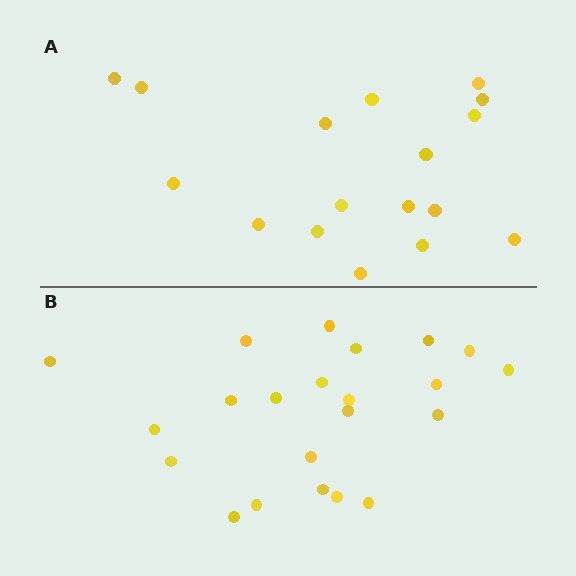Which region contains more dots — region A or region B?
Region B (the bottom region) has more dots.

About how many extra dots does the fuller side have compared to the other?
Region B has about 5 more dots than region A.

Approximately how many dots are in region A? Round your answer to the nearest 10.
About 20 dots. (The exact count is 17, which rounds to 20.)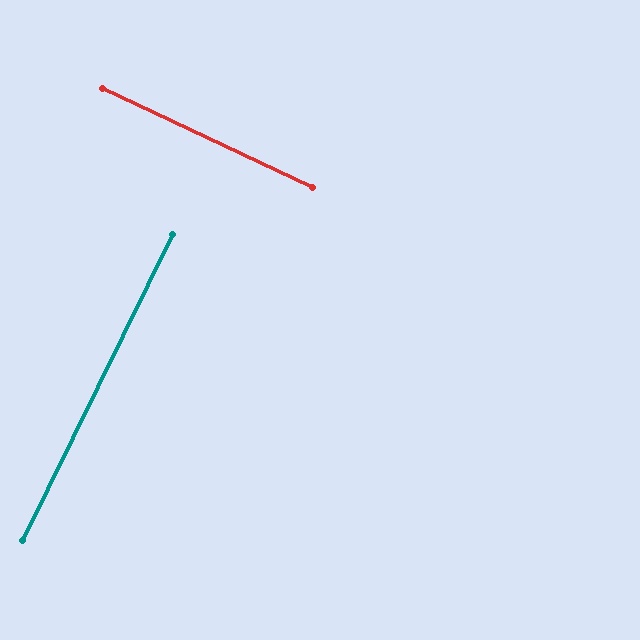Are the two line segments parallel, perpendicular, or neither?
Perpendicular — they meet at approximately 89°.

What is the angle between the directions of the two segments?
Approximately 89 degrees.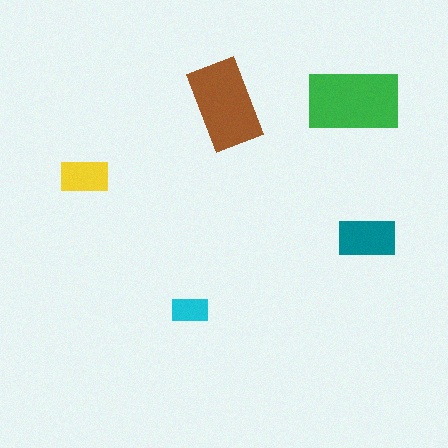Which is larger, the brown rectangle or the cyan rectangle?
The brown one.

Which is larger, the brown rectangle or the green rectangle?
The green one.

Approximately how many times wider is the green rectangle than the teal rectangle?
About 1.5 times wider.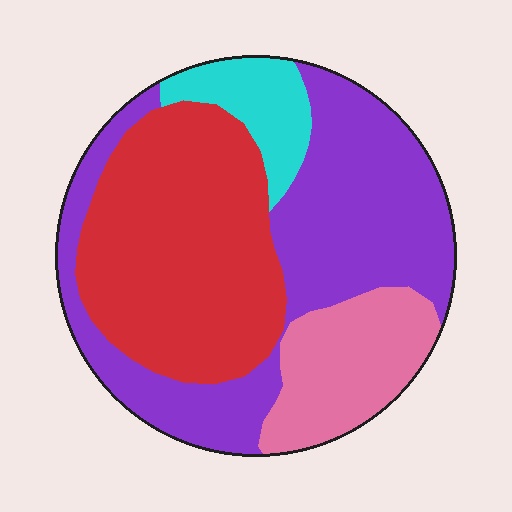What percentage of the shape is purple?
Purple covers around 40% of the shape.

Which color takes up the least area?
Cyan, at roughly 10%.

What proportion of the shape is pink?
Pink covers about 15% of the shape.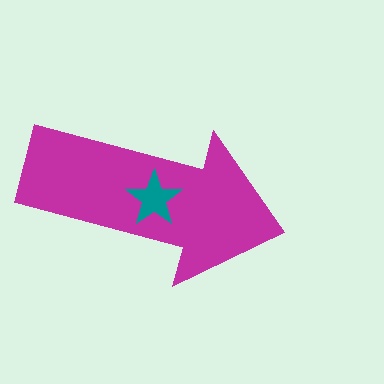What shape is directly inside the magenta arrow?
The teal star.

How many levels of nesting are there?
2.